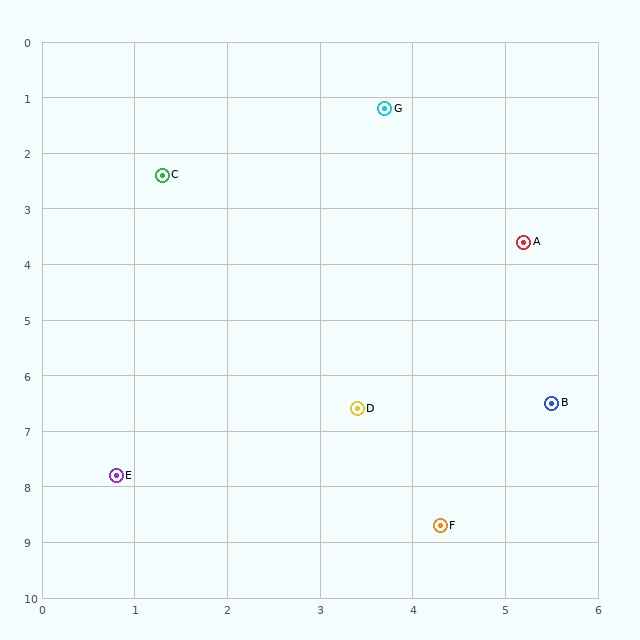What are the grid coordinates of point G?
Point G is at approximately (3.7, 1.2).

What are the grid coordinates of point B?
Point B is at approximately (5.5, 6.5).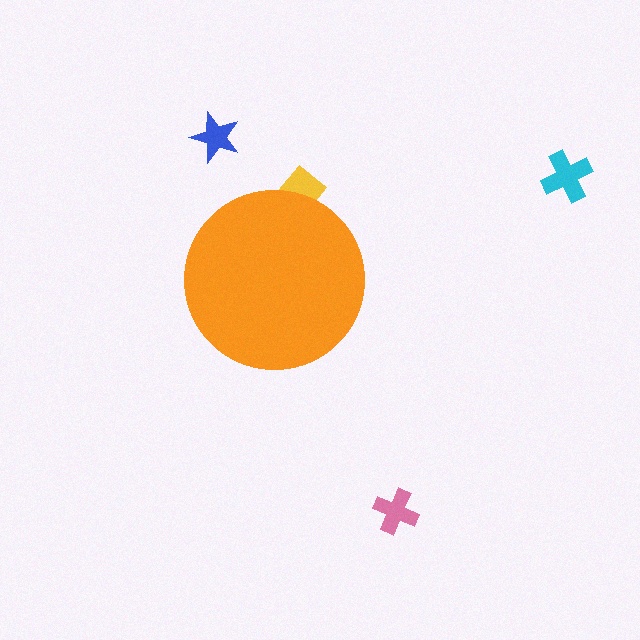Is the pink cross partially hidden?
No, the pink cross is fully visible.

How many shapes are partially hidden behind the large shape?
1 shape is partially hidden.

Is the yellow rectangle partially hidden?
Yes, the yellow rectangle is partially hidden behind the orange circle.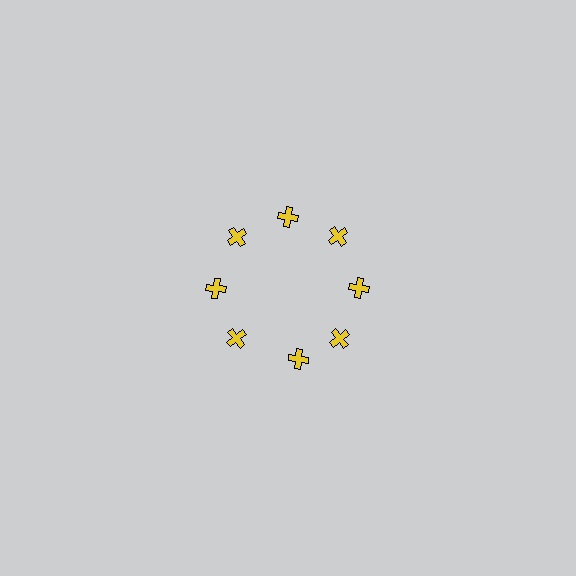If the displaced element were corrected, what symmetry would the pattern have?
It would have 8-fold rotational symmetry — the pattern would map onto itself every 45 degrees.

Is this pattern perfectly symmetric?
No. The 8 yellow crosses are arranged in a ring, but one element near the 6 o'clock position is rotated out of alignment along the ring, breaking the 8-fold rotational symmetry.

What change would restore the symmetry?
The symmetry would be restored by rotating it back into even spacing with its neighbors so that all 8 crosses sit at equal angles and equal distance from the center.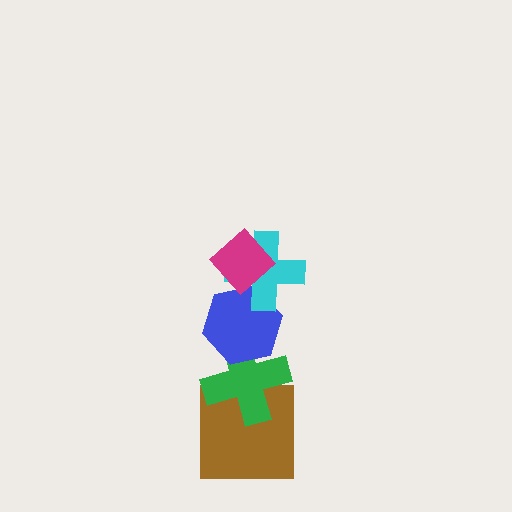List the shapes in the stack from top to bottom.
From top to bottom: the magenta diamond, the cyan cross, the blue hexagon, the green cross, the brown square.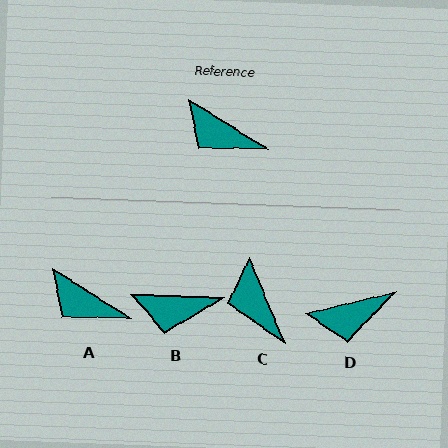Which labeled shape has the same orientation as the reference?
A.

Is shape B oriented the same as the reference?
No, it is off by about 31 degrees.